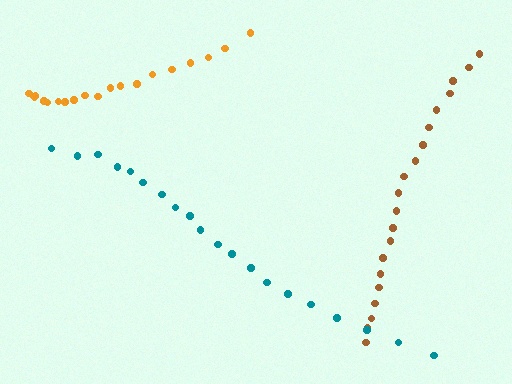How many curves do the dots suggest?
There are 3 distinct paths.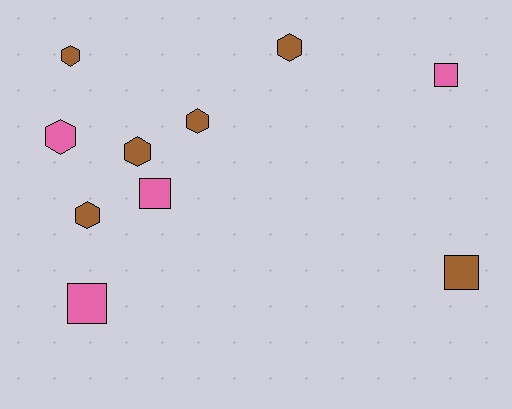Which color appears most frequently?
Brown, with 6 objects.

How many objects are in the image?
There are 10 objects.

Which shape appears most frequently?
Hexagon, with 6 objects.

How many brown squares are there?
There is 1 brown square.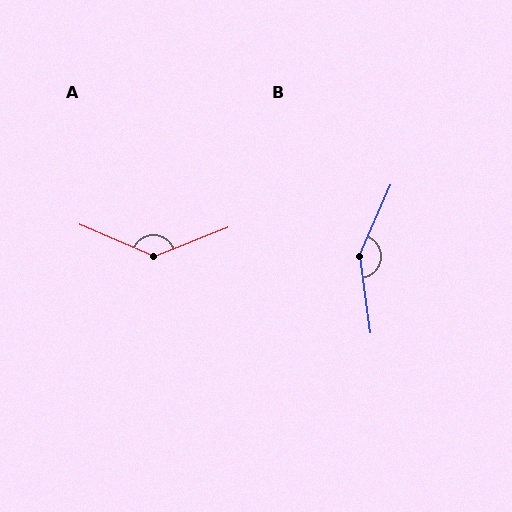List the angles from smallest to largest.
A (135°), B (149°).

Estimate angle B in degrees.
Approximately 149 degrees.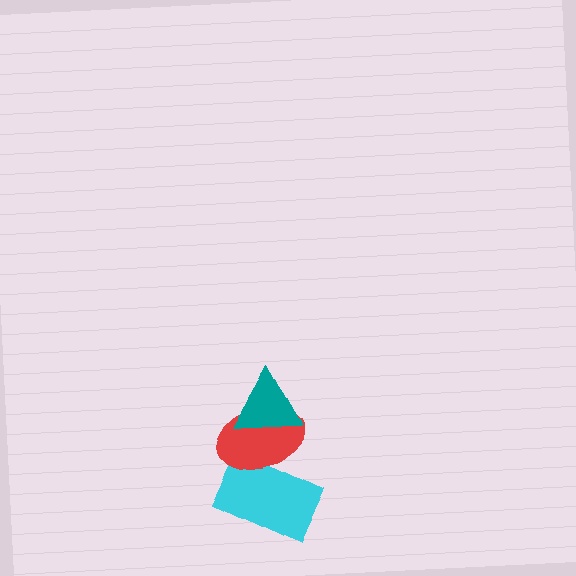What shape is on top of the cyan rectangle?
The red ellipse is on top of the cyan rectangle.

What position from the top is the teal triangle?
The teal triangle is 1st from the top.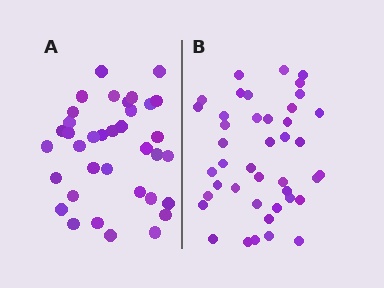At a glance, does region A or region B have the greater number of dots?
Region B (the right region) has more dots.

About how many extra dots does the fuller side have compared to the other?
Region B has about 6 more dots than region A.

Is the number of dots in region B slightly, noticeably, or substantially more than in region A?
Region B has only slightly more — the two regions are fairly close. The ratio is roughly 1.2 to 1.